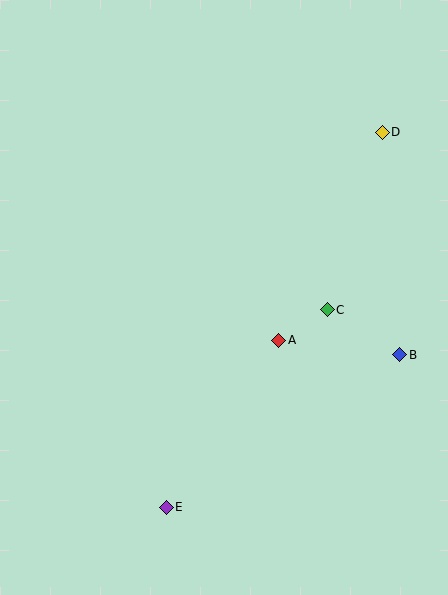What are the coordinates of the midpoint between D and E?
The midpoint between D and E is at (274, 320).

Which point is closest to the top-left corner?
Point D is closest to the top-left corner.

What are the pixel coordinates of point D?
Point D is at (382, 133).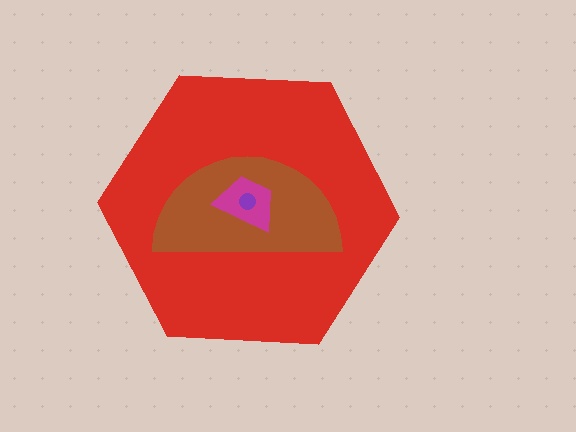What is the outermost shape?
The red hexagon.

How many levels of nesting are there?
4.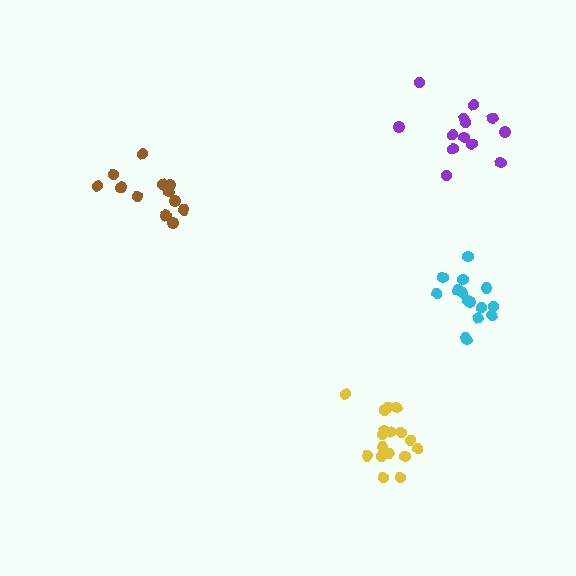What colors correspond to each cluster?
The clusters are colored: yellow, cyan, purple, brown.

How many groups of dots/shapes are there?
There are 4 groups.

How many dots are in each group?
Group 1: 17 dots, Group 2: 15 dots, Group 3: 13 dots, Group 4: 12 dots (57 total).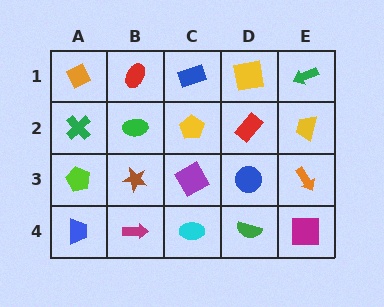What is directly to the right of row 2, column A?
A green ellipse.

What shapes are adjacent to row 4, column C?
A purple square (row 3, column C), a magenta arrow (row 4, column B), a green semicircle (row 4, column D).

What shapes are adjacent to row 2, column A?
An orange diamond (row 1, column A), a lime pentagon (row 3, column A), a green ellipse (row 2, column B).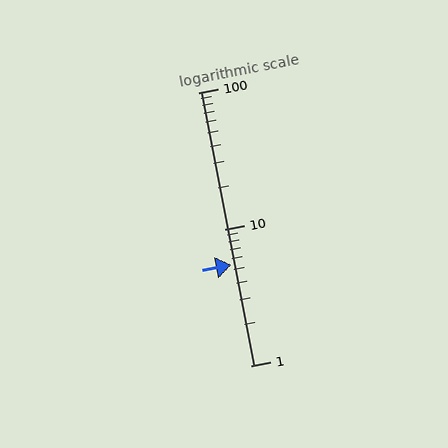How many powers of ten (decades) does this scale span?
The scale spans 2 decades, from 1 to 100.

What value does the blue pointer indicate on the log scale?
The pointer indicates approximately 5.5.